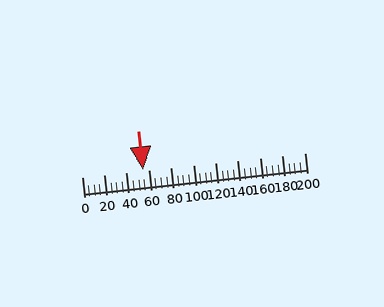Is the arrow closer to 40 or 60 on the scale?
The arrow is closer to 60.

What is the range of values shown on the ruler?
The ruler shows values from 0 to 200.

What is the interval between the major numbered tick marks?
The major tick marks are spaced 20 units apart.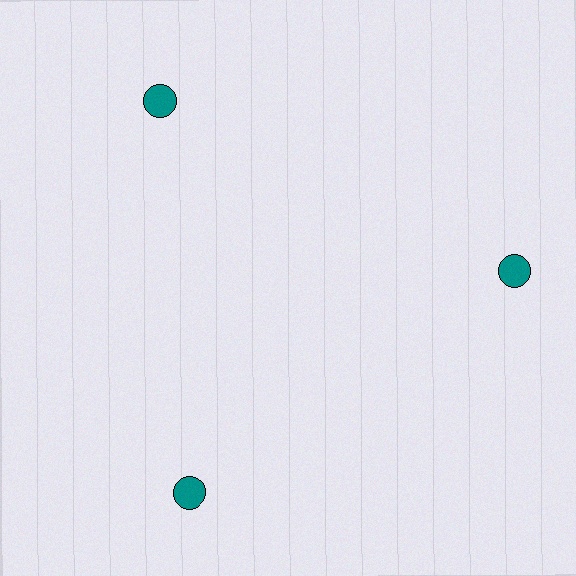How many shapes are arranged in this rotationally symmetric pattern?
There are 3 shapes, arranged in 3 groups of 1.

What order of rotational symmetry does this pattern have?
This pattern has 3-fold rotational symmetry.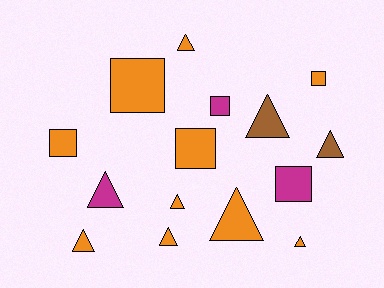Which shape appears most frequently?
Triangle, with 9 objects.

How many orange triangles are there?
There are 6 orange triangles.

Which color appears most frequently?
Orange, with 10 objects.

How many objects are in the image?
There are 15 objects.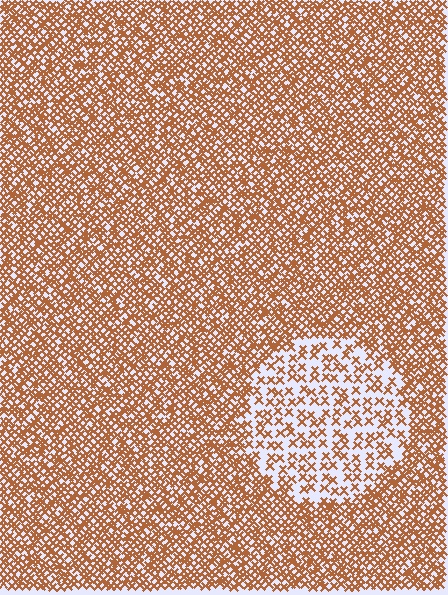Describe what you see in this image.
The image contains small brown elements arranged at two different densities. A circle-shaped region is visible where the elements are less densely packed than the surrounding area.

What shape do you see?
I see a circle.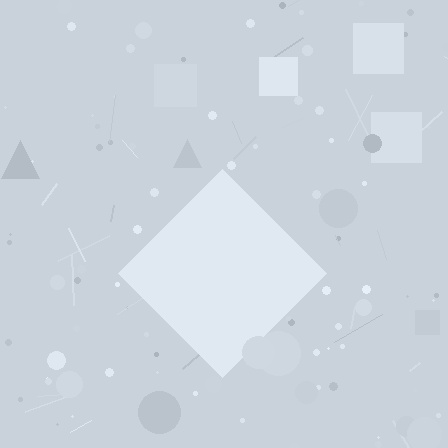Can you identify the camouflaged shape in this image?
The camouflaged shape is a diamond.